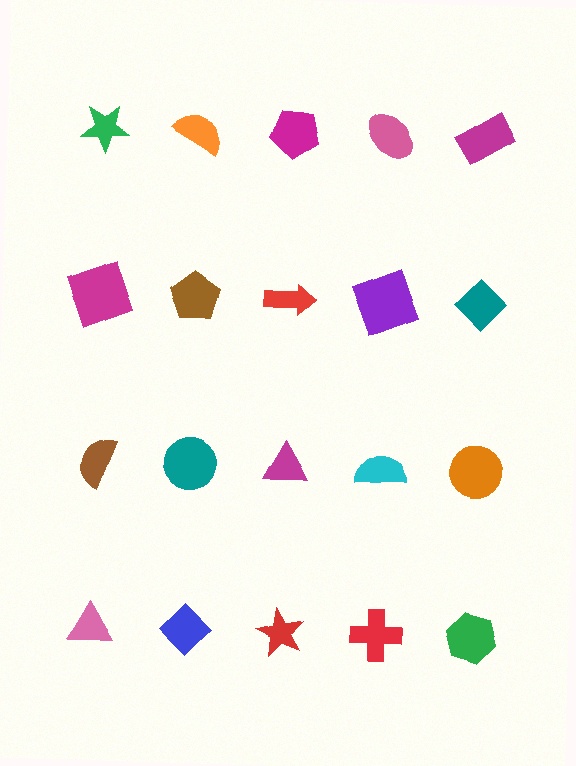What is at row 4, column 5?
A green hexagon.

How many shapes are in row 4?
5 shapes.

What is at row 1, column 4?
A pink ellipse.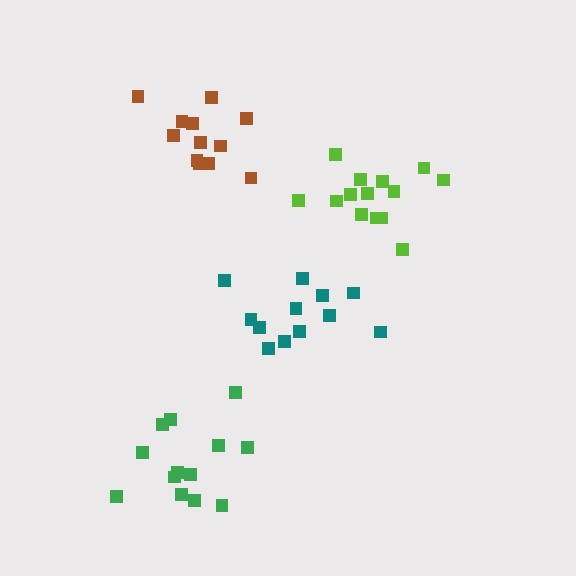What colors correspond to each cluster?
The clusters are colored: teal, green, lime, brown.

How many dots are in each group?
Group 1: 12 dots, Group 2: 13 dots, Group 3: 14 dots, Group 4: 12 dots (51 total).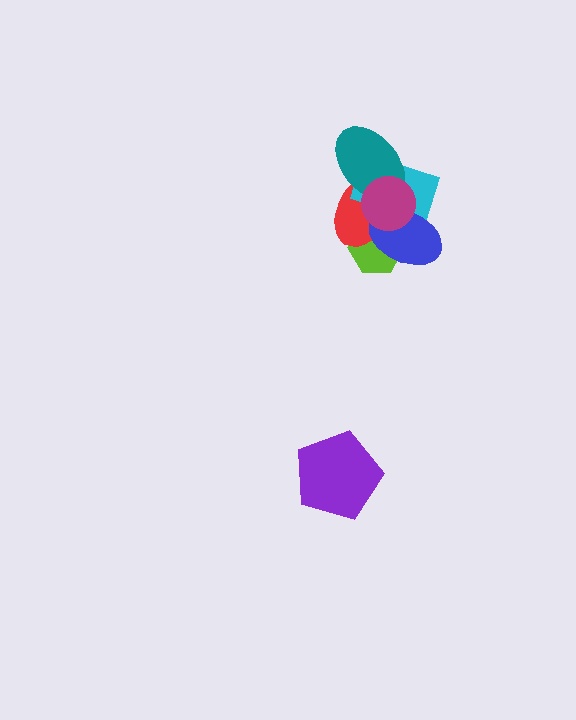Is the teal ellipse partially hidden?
Yes, it is partially covered by another shape.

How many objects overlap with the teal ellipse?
3 objects overlap with the teal ellipse.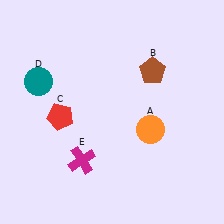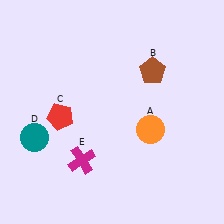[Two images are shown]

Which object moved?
The teal circle (D) moved down.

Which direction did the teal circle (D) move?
The teal circle (D) moved down.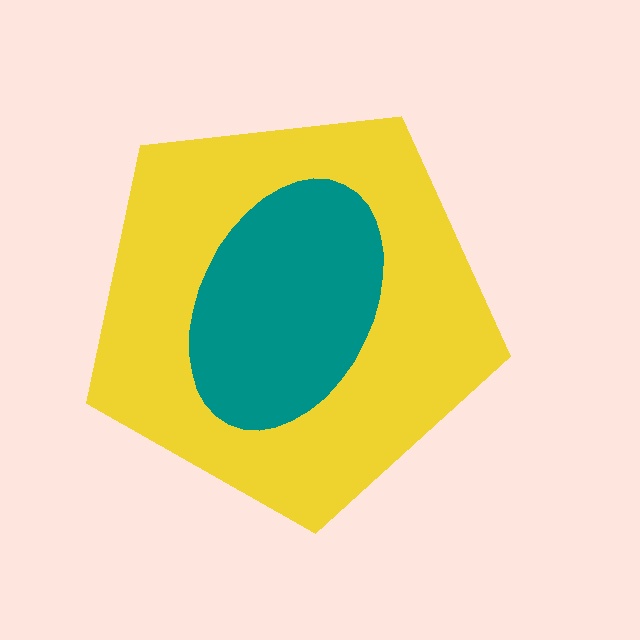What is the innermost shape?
The teal ellipse.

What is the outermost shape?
The yellow pentagon.